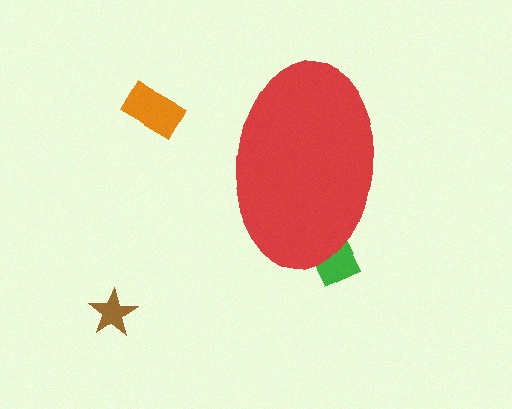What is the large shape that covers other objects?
A red ellipse.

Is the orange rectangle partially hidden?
No, the orange rectangle is fully visible.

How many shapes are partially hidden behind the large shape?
1 shape is partially hidden.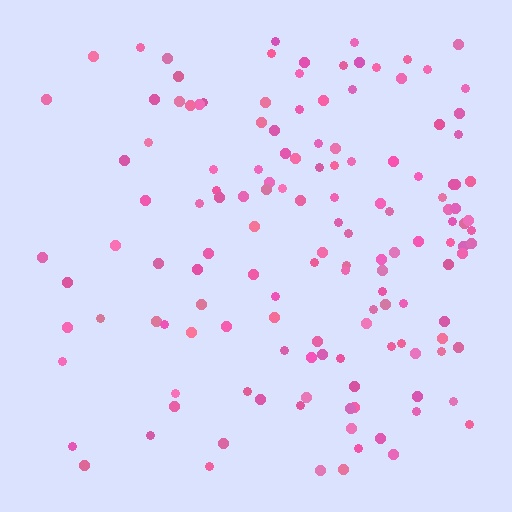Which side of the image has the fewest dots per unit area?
The left.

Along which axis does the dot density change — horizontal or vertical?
Horizontal.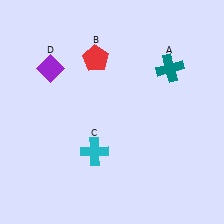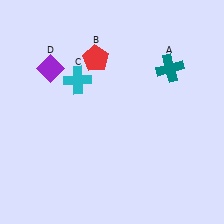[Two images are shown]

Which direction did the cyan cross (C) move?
The cyan cross (C) moved up.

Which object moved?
The cyan cross (C) moved up.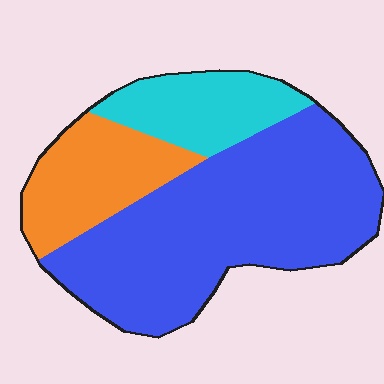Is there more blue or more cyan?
Blue.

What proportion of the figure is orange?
Orange takes up less than a quarter of the figure.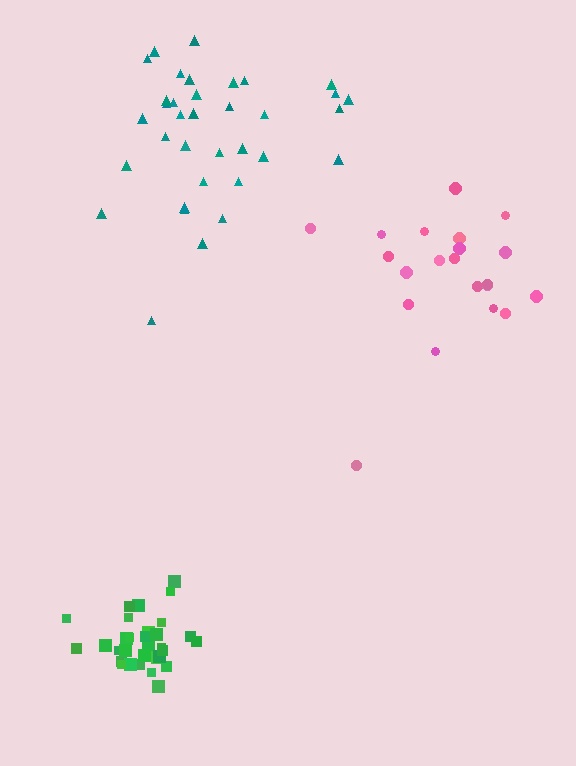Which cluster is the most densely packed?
Green.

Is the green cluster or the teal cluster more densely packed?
Green.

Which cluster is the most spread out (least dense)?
Pink.